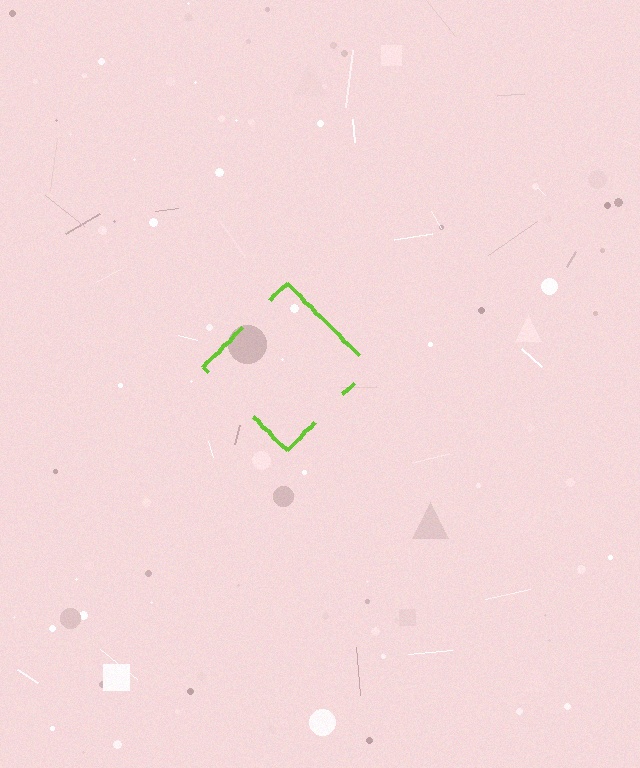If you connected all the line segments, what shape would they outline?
They would outline a diamond.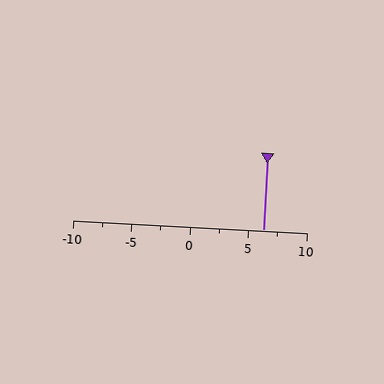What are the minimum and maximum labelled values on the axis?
The axis runs from -10 to 10.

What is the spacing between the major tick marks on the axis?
The major ticks are spaced 5 apart.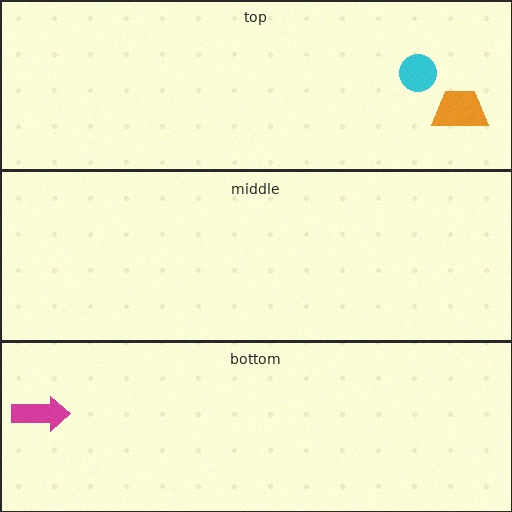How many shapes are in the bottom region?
1.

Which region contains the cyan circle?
The top region.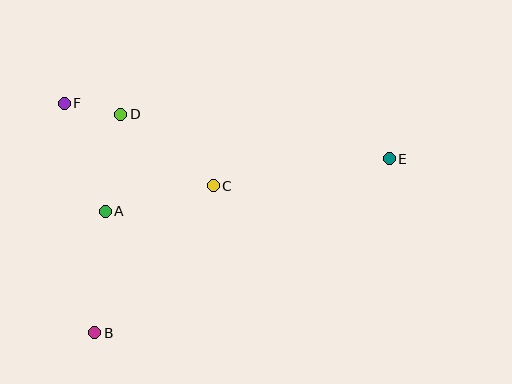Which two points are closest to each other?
Points D and F are closest to each other.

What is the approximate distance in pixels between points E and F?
The distance between E and F is approximately 330 pixels.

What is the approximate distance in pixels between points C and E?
The distance between C and E is approximately 178 pixels.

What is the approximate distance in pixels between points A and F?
The distance between A and F is approximately 116 pixels.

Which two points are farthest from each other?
Points B and E are farthest from each other.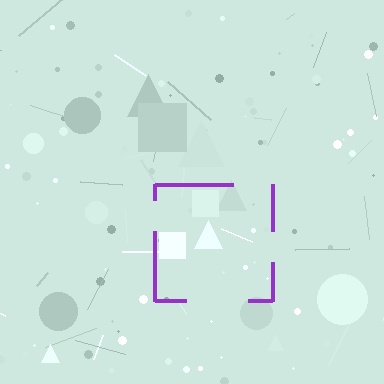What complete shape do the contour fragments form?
The contour fragments form a square.